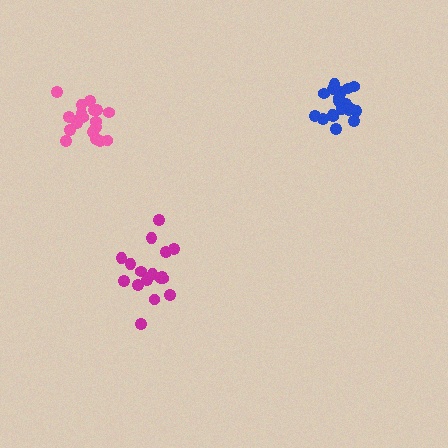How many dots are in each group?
Group 1: 17 dots, Group 2: 19 dots, Group 3: 20 dots (56 total).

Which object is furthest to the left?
The pink cluster is leftmost.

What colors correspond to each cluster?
The clusters are colored: magenta, pink, blue.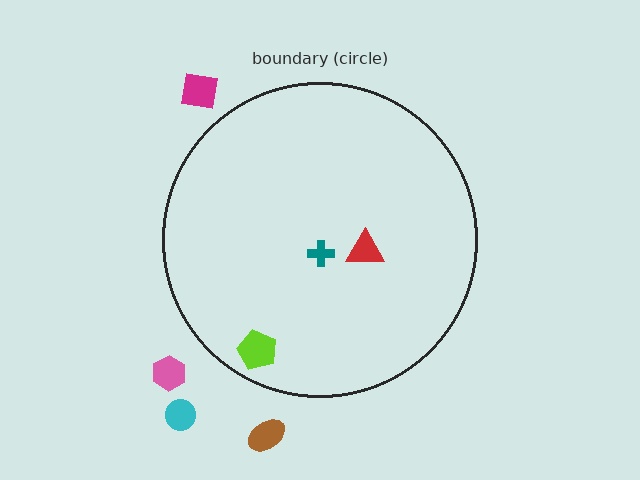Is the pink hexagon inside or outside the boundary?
Outside.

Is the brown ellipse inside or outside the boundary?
Outside.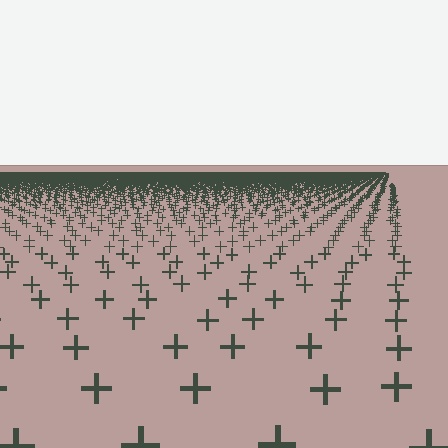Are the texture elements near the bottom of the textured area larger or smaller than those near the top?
Larger. Near the bottom, elements are closer to the viewer and appear at a bigger on-screen size.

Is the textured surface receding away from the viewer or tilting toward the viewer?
The surface is receding away from the viewer. Texture elements get smaller and denser toward the top.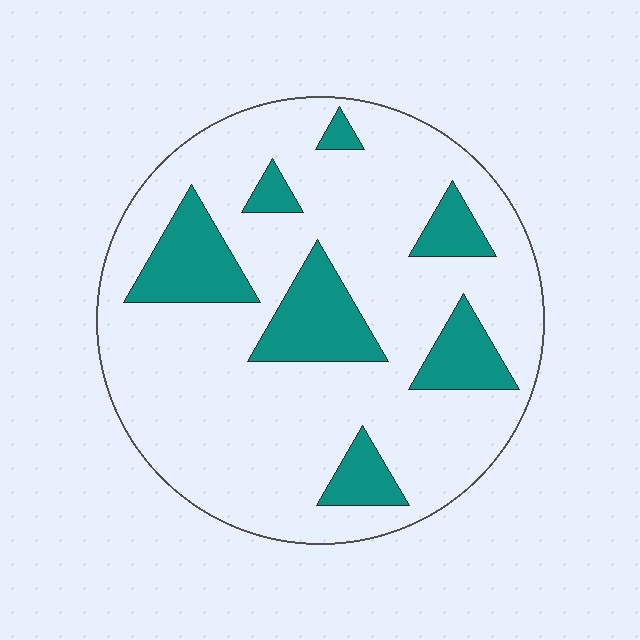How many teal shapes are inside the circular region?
7.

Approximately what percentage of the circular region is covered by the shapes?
Approximately 20%.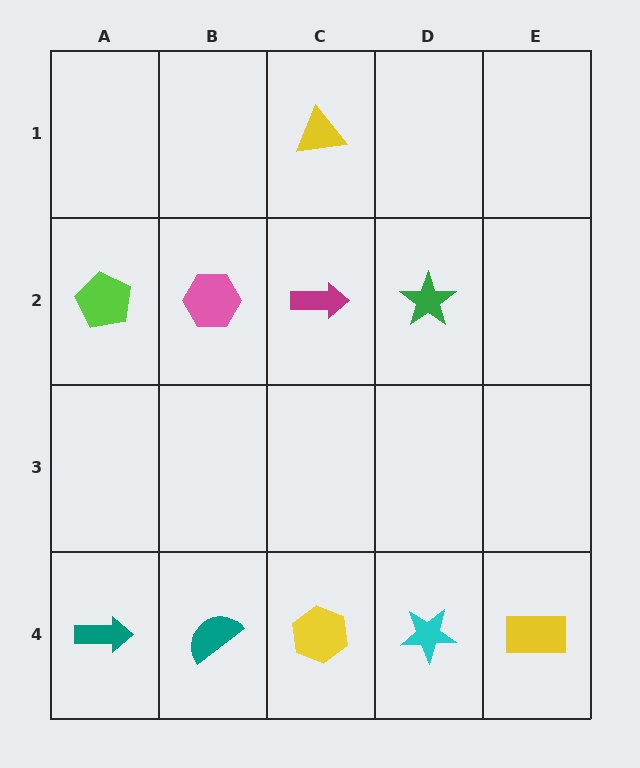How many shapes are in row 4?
5 shapes.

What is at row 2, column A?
A lime pentagon.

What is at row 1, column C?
A yellow triangle.